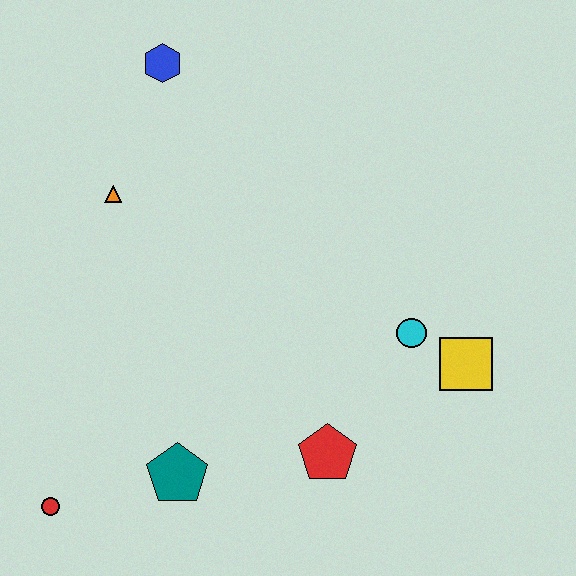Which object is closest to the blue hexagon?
The orange triangle is closest to the blue hexagon.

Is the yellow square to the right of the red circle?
Yes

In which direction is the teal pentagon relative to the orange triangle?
The teal pentagon is below the orange triangle.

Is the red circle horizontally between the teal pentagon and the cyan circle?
No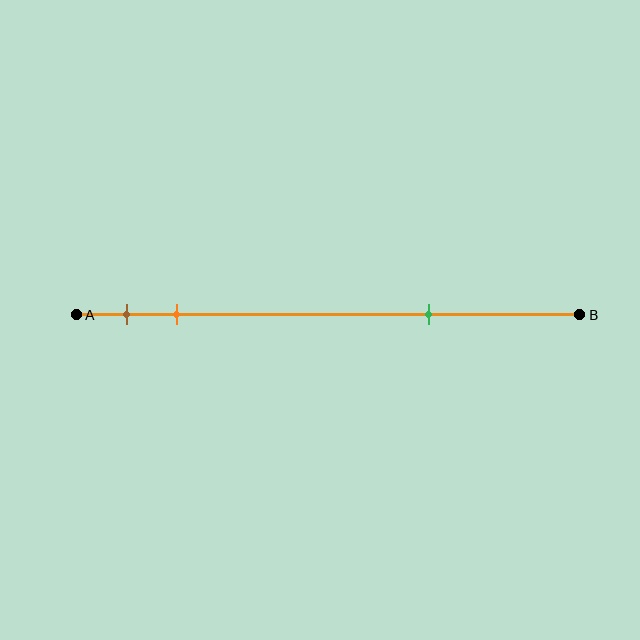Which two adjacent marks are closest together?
The brown and orange marks are the closest adjacent pair.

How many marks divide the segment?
There are 3 marks dividing the segment.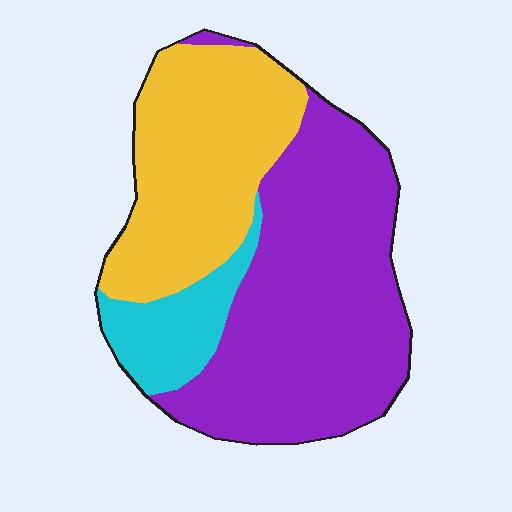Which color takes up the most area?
Purple, at roughly 55%.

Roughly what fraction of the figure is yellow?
Yellow takes up between a quarter and a half of the figure.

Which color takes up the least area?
Cyan, at roughly 10%.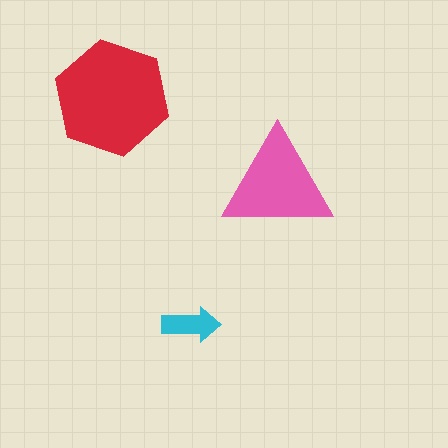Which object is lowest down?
The cyan arrow is bottommost.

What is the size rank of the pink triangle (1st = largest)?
2nd.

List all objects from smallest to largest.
The cyan arrow, the pink triangle, the red hexagon.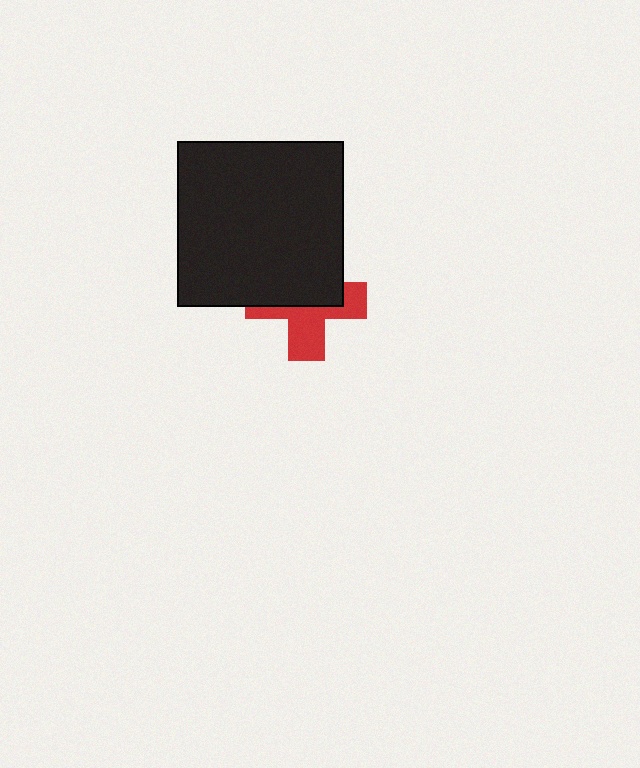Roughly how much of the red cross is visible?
About half of it is visible (roughly 47%).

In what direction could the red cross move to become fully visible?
The red cross could move down. That would shift it out from behind the black square entirely.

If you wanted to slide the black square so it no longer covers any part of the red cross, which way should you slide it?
Slide it up — that is the most direct way to separate the two shapes.